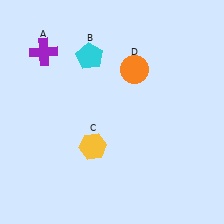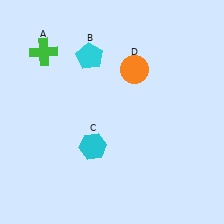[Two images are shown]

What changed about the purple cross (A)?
In Image 1, A is purple. In Image 2, it changed to green.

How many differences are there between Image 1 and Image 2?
There are 2 differences between the two images.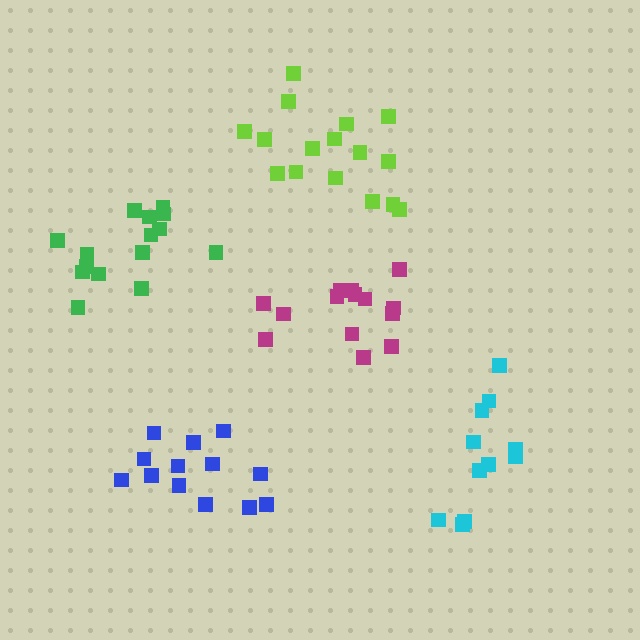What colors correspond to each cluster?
The clusters are colored: magenta, green, cyan, blue, lime.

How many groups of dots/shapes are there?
There are 5 groups.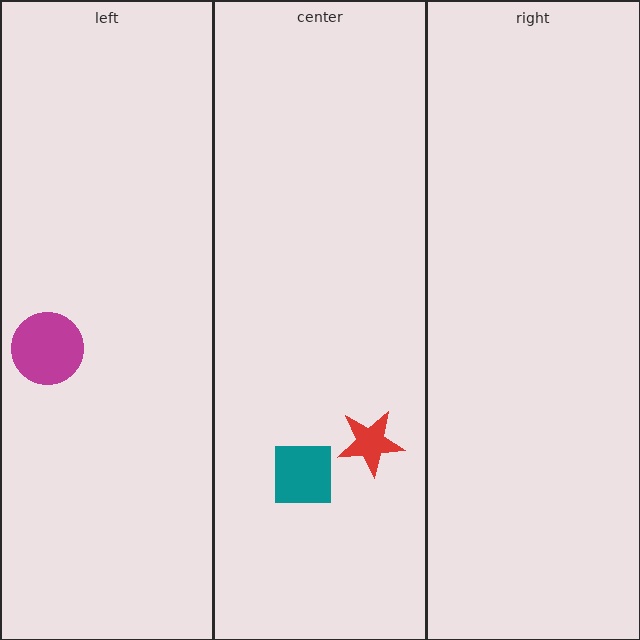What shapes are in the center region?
The red star, the teal square.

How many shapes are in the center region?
2.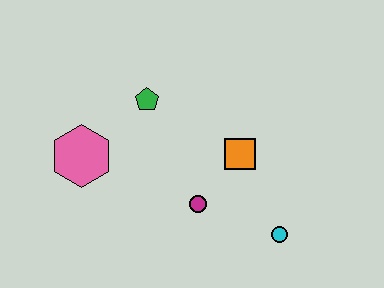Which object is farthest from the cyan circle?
The pink hexagon is farthest from the cyan circle.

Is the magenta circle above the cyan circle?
Yes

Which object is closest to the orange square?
The magenta circle is closest to the orange square.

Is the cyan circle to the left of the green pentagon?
No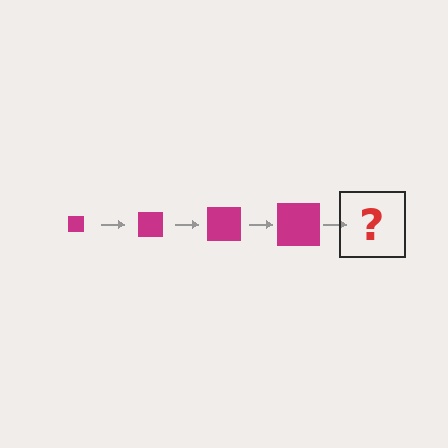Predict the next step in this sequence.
The next step is a magenta square, larger than the previous one.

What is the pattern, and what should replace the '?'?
The pattern is that the square gets progressively larger each step. The '?' should be a magenta square, larger than the previous one.